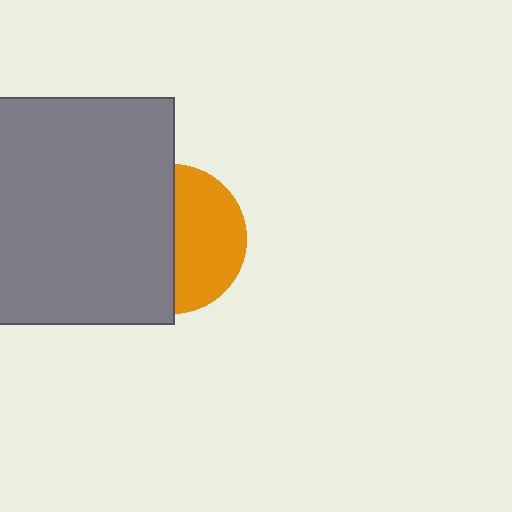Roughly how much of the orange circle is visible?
About half of it is visible (roughly 47%).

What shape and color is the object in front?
The object in front is a gray square.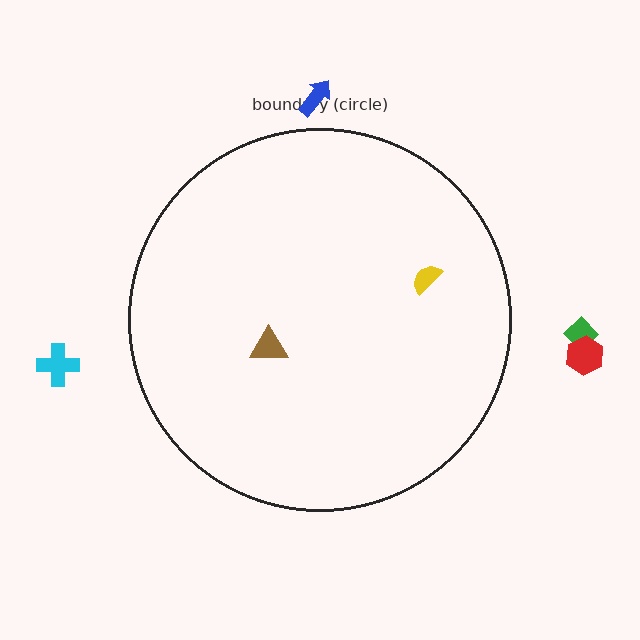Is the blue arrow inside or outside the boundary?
Outside.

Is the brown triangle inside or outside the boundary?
Inside.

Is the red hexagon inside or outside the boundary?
Outside.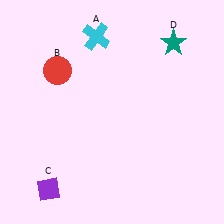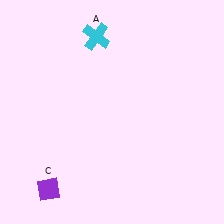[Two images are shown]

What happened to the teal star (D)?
The teal star (D) was removed in Image 2. It was in the top-right area of Image 1.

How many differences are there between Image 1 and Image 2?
There are 2 differences between the two images.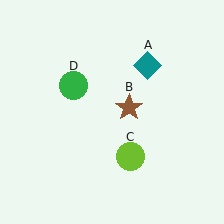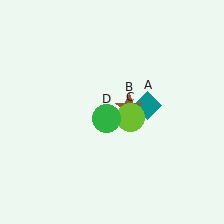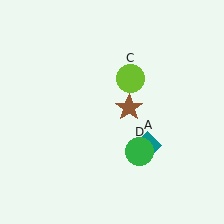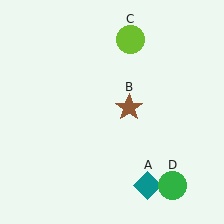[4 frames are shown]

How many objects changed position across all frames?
3 objects changed position: teal diamond (object A), lime circle (object C), green circle (object D).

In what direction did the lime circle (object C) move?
The lime circle (object C) moved up.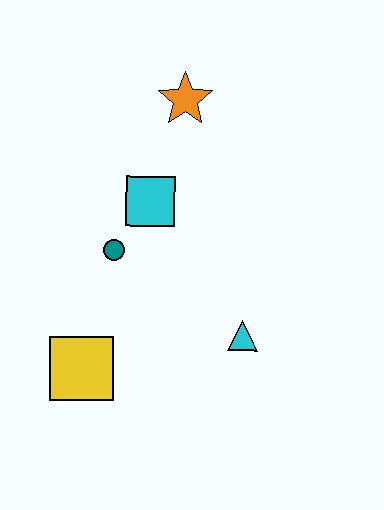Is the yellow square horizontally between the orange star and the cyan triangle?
No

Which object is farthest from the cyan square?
The yellow square is farthest from the cyan square.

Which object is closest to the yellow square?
The teal circle is closest to the yellow square.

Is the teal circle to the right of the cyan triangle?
No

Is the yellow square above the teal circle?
No